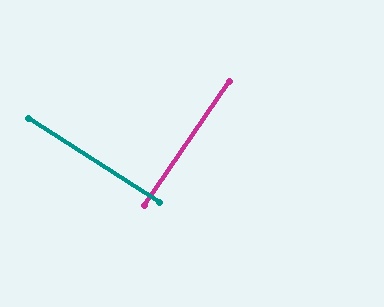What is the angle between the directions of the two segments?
Approximately 88 degrees.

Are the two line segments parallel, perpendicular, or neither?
Perpendicular — they meet at approximately 88°.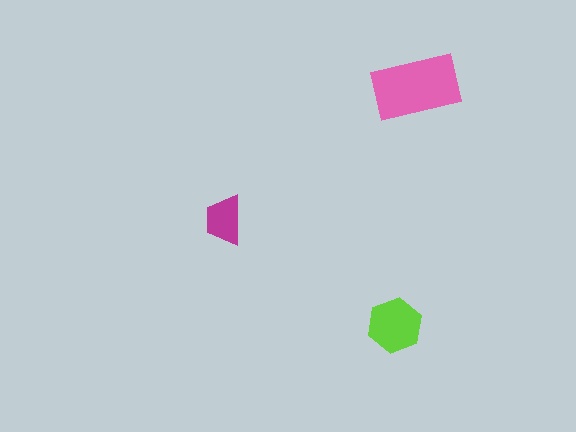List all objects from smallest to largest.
The magenta trapezoid, the lime hexagon, the pink rectangle.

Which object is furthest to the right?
The pink rectangle is rightmost.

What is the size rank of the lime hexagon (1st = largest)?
2nd.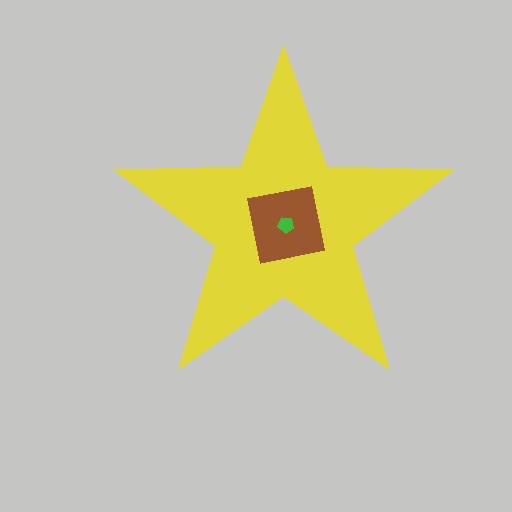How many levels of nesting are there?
3.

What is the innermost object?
The green pentagon.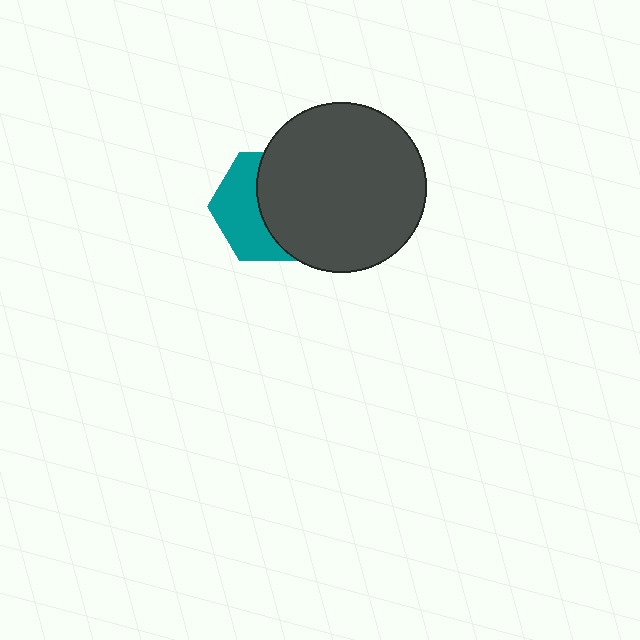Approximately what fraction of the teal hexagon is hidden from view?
Roughly 55% of the teal hexagon is hidden behind the dark gray circle.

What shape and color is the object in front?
The object in front is a dark gray circle.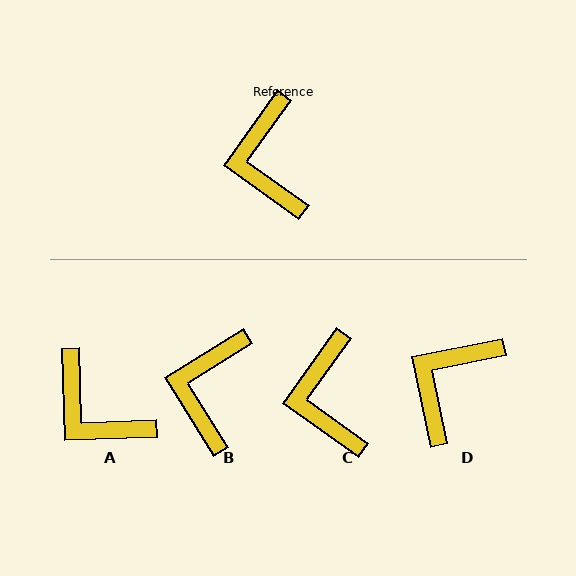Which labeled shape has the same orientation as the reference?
C.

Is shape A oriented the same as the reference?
No, it is off by about 38 degrees.